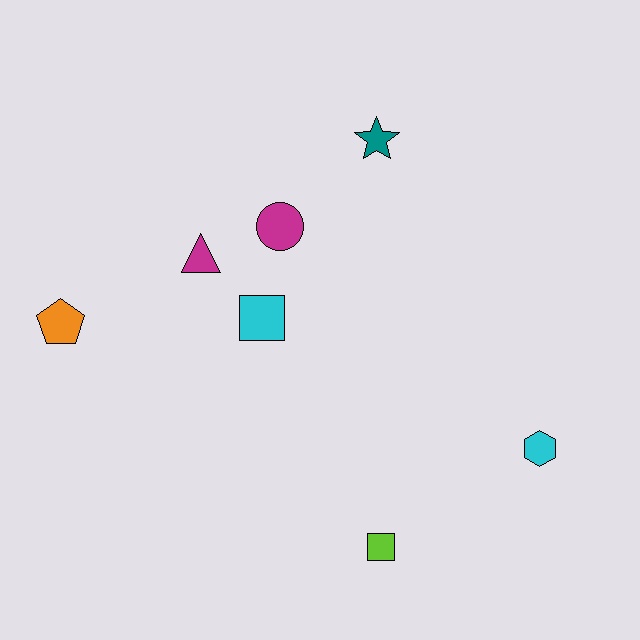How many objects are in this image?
There are 7 objects.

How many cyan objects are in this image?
There are 2 cyan objects.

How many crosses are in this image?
There are no crosses.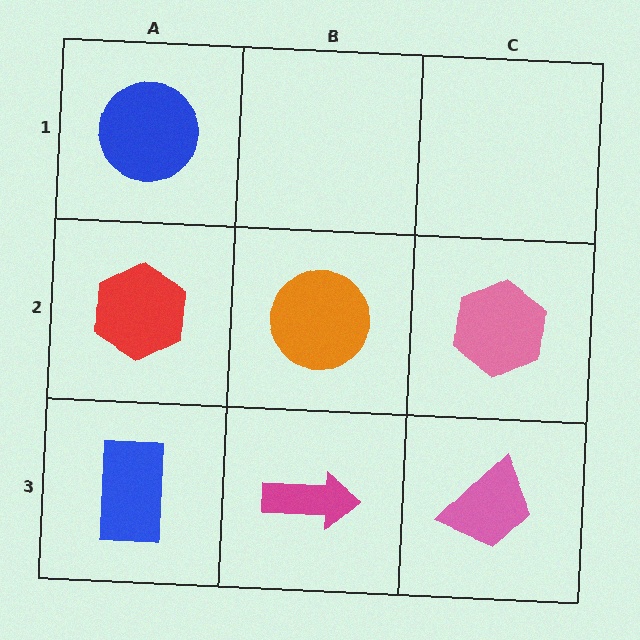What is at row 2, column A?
A red hexagon.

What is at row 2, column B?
An orange circle.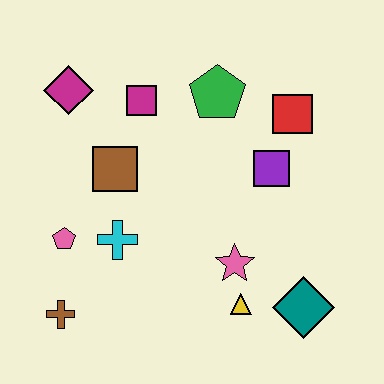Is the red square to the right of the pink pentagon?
Yes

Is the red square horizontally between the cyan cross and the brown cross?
No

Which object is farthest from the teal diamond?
The magenta diamond is farthest from the teal diamond.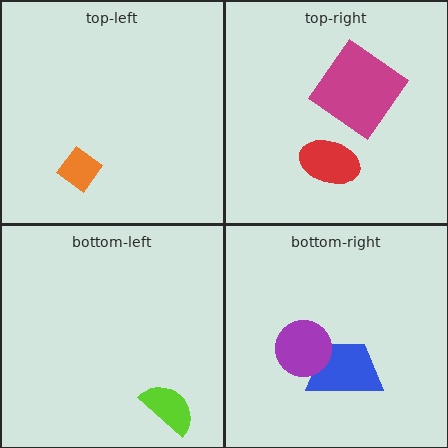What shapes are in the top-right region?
The magenta diamond, the red ellipse.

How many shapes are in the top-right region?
2.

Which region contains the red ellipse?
The top-right region.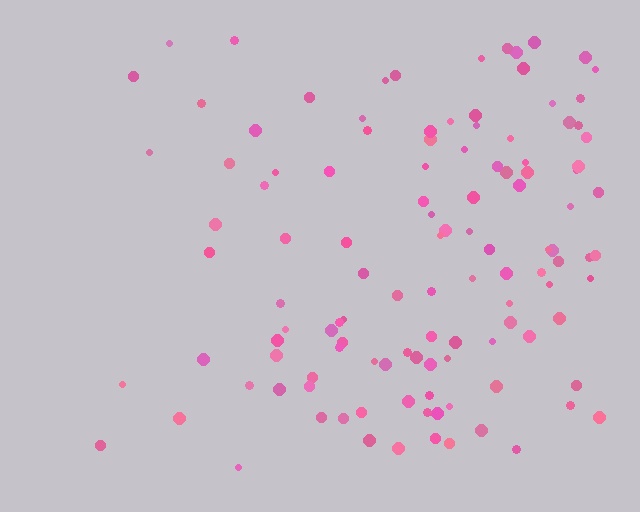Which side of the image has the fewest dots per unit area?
The left.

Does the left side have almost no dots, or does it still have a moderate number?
Still a moderate number, just noticeably fewer than the right.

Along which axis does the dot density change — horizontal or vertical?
Horizontal.